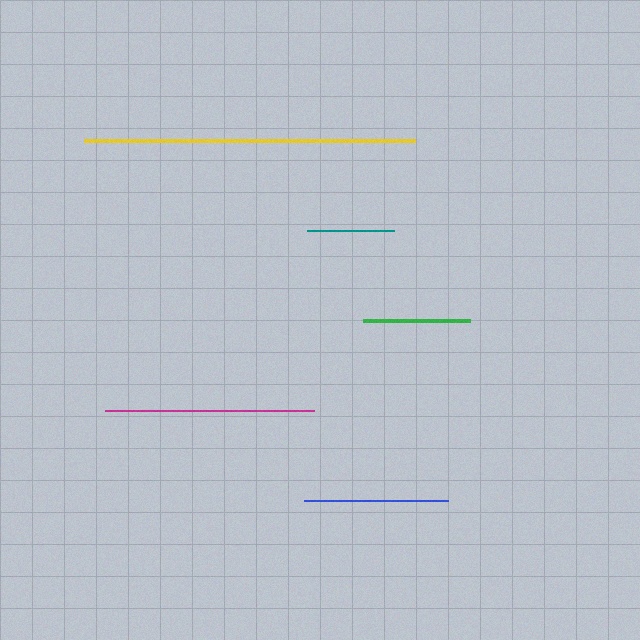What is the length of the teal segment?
The teal segment is approximately 87 pixels long.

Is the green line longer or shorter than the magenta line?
The magenta line is longer than the green line.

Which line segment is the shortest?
The teal line is the shortest at approximately 87 pixels.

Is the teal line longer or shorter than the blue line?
The blue line is longer than the teal line.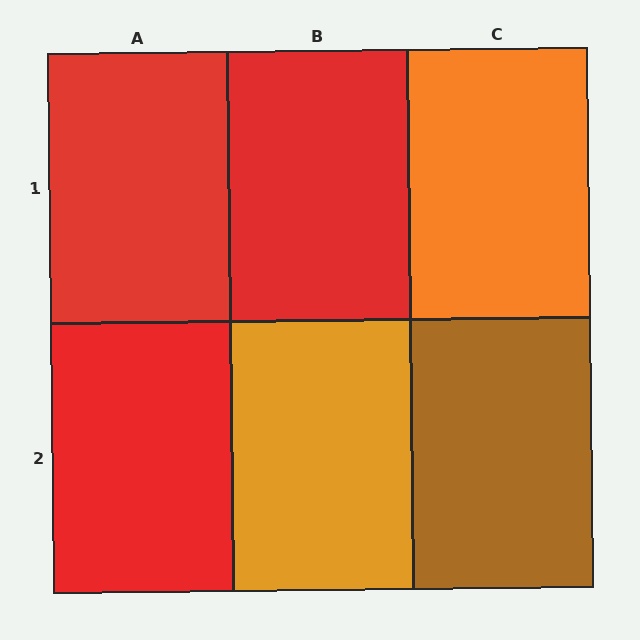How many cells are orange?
2 cells are orange.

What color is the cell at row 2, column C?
Brown.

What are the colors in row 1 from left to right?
Red, red, orange.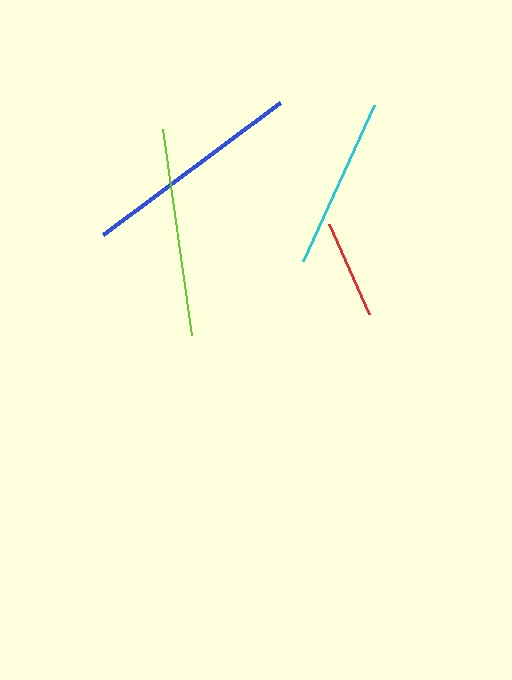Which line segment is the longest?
The blue line is the longest at approximately 221 pixels.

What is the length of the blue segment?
The blue segment is approximately 221 pixels long.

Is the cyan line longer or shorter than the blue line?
The blue line is longer than the cyan line.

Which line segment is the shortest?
The red line is the shortest at approximately 98 pixels.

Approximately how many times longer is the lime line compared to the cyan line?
The lime line is approximately 1.2 times the length of the cyan line.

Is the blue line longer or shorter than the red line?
The blue line is longer than the red line.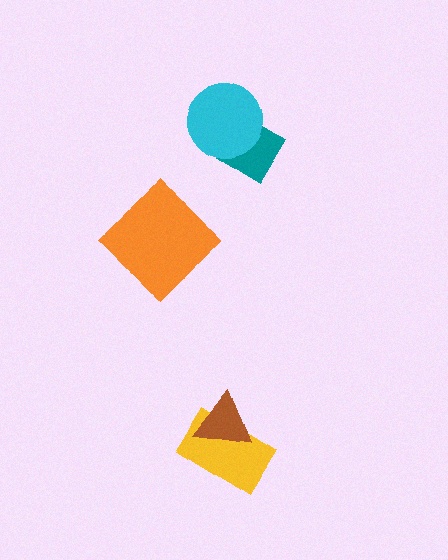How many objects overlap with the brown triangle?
1 object overlaps with the brown triangle.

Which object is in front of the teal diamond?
The cyan circle is in front of the teal diamond.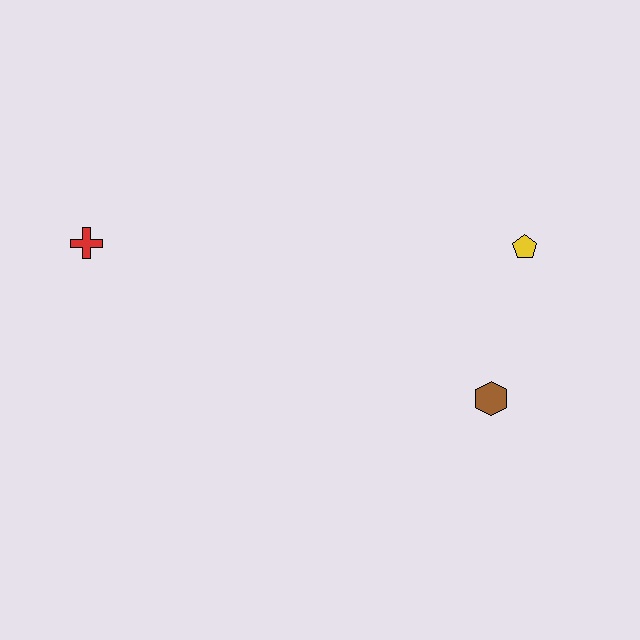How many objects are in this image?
There are 3 objects.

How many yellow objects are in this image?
There is 1 yellow object.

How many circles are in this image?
There are no circles.